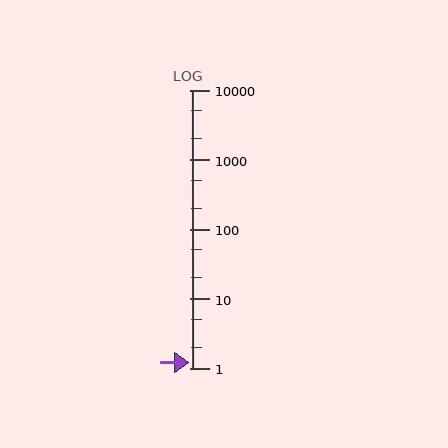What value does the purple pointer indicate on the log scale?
The pointer indicates approximately 1.2.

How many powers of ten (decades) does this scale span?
The scale spans 4 decades, from 1 to 10000.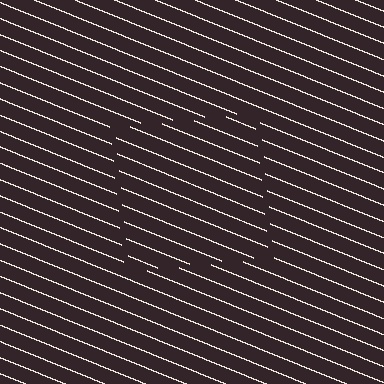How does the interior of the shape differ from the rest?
The interior of the shape contains the same grating, shifted by half a period — the contour is defined by the phase discontinuity where line-ends from the inner and outer gratings abut.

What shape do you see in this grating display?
An illusory square. The interior of the shape contains the same grating, shifted by half a period — the contour is defined by the phase discontinuity where line-ends from the inner and outer gratings abut.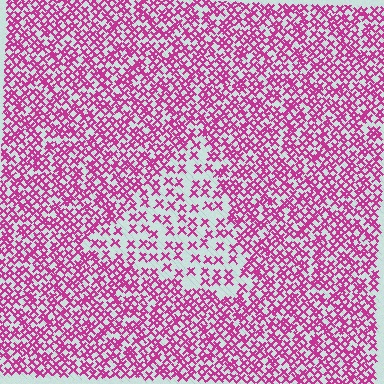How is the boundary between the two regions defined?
The boundary is defined by a change in element density (approximately 2.2x ratio). All elements are the same color, size, and shape.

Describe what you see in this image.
The image contains small magenta elements arranged at two different densities. A triangle-shaped region is visible where the elements are less densely packed than the surrounding area.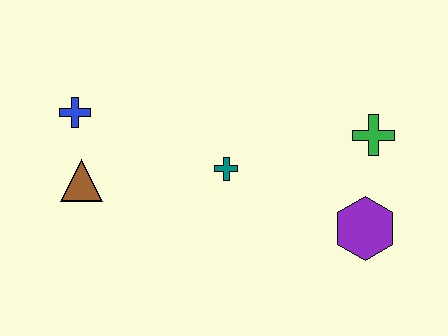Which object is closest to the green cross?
The purple hexagon is closest to the green cross.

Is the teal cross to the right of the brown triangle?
Yes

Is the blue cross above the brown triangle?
Yes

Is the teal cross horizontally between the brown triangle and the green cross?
Yes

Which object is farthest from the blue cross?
The purple hexagon is farthest from the blue cross.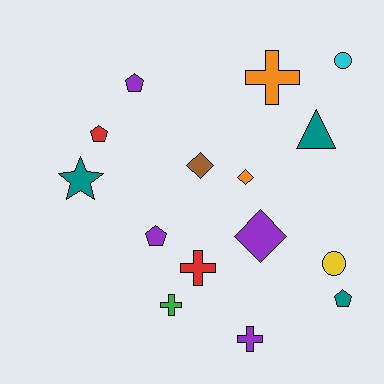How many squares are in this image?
There are no squares.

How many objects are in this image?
There are 15 objects.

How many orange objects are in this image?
There are 2 orange objects.